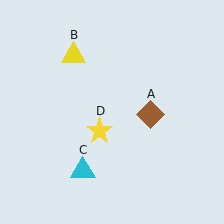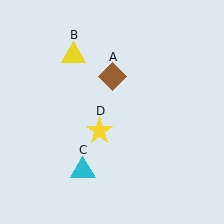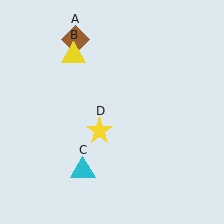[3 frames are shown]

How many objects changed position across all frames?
1 object changed position: brown diamond (object A).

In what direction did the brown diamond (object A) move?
The brown diamond (object A) moved up and to the left.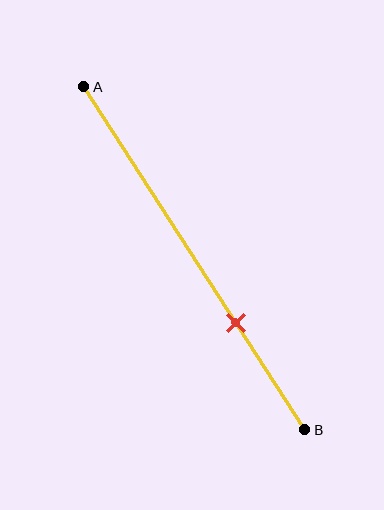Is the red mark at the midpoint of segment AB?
No, the mark is at about 70% from A, not at the 50% midpoint.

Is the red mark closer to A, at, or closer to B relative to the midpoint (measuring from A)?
The red mark is closer to point B than the midpoint of segment AB.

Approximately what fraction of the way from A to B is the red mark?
The red mark is approximately 70% of the way from A to B.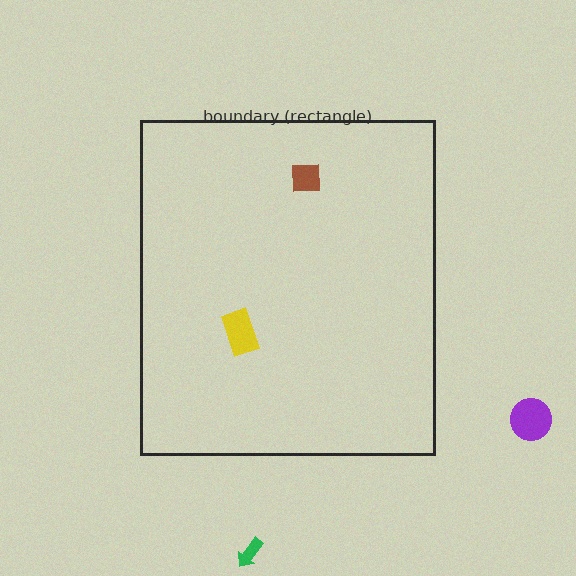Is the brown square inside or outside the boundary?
Inside.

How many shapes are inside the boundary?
2 inside, 2 outside.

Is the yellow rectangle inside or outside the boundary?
Inside.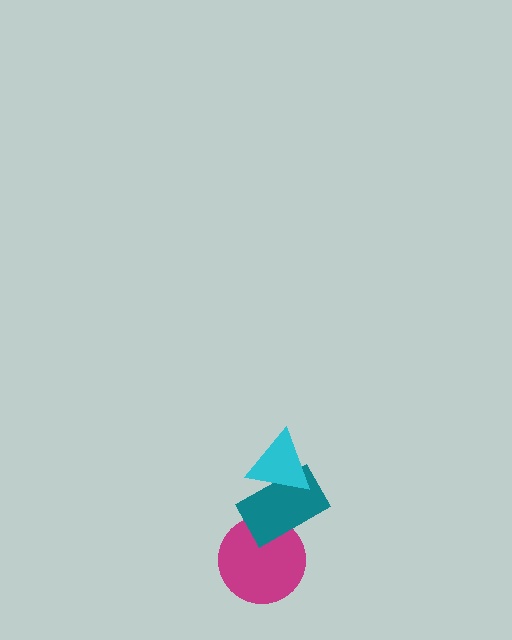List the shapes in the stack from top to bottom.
From top to bottom: the cyan triangle, the teal rectangle, the magenta circle.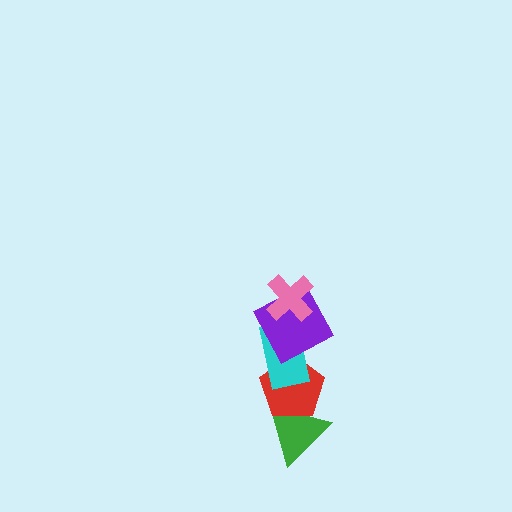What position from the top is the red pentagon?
The red pentagon is 4th from the top.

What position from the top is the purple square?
The purple square is 2nd from the top.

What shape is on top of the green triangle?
The red pentagon is on top of the green triangle.